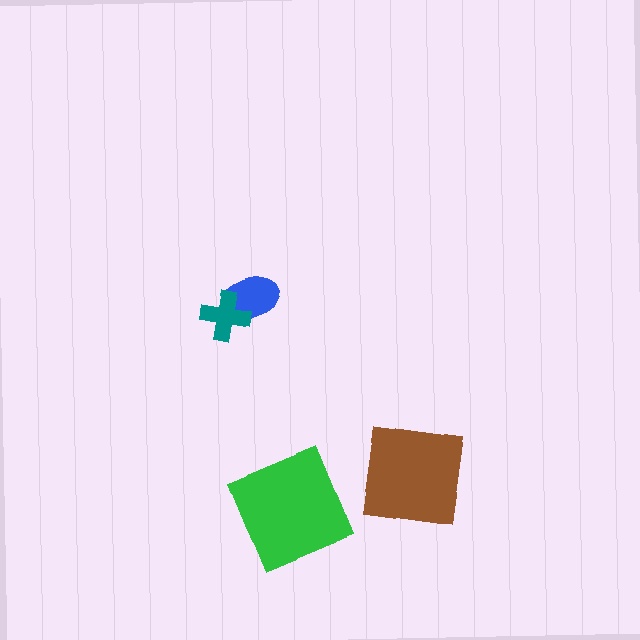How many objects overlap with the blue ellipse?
1 object overlaps with the blue ellipse.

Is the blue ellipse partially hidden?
Yes, it is partially covered by another shape.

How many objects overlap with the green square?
0 objects overlap with the green square.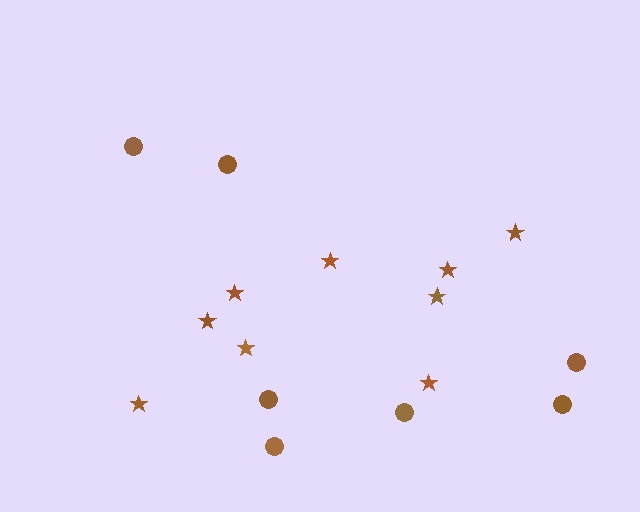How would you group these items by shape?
There are 2 groups: one group of circles (7) and one group of stars (9).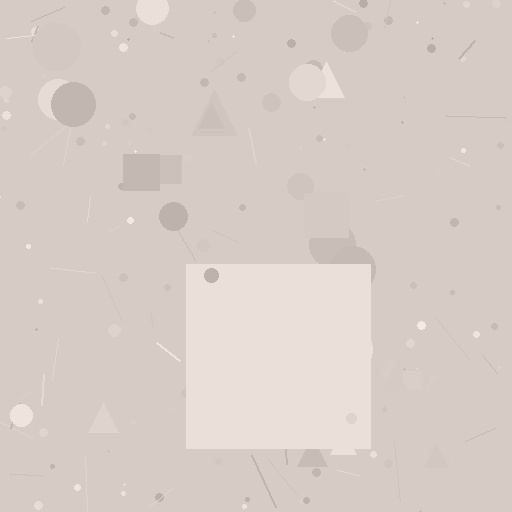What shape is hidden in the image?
A square is hidden in the image.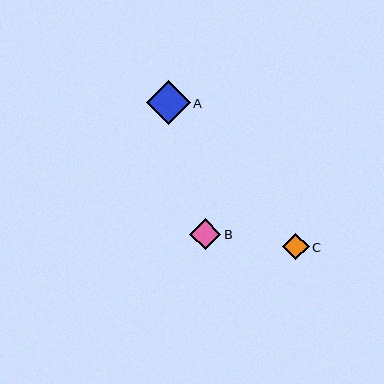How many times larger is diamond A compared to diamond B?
Diamond A is approximately 1.4 times the size of diamond B.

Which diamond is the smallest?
Diamond C is the smallest with a size of approximately 26 pixels.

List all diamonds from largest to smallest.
From largest to smallest: A, B, C.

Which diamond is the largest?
Diamond A is the largest with a size of approximately 44 pixels.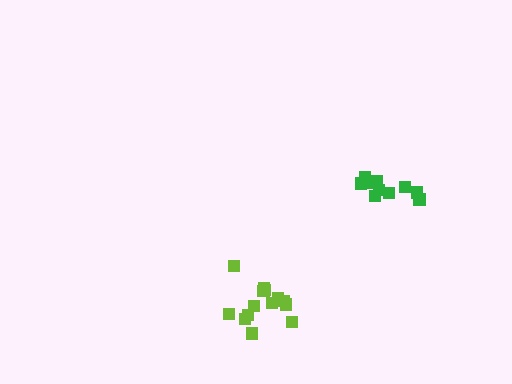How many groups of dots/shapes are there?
There are 2 groups.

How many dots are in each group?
Group 1: 10 dots, Group 2: 14 dots (24 total).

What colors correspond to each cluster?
The clusters are colored: green, lime.